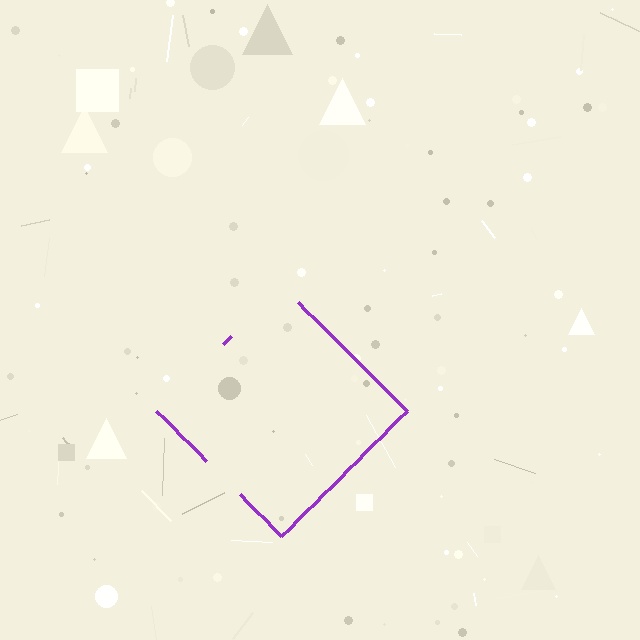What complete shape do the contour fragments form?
The contour fragments form a diamond.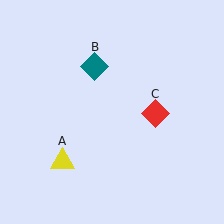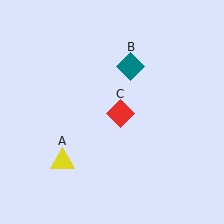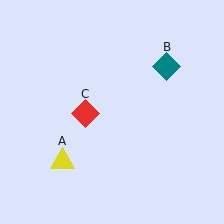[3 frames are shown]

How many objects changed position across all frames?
2 objects changed position: teal diamond (object B), red diamond (object C).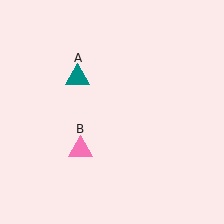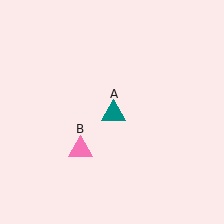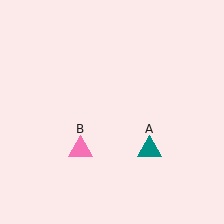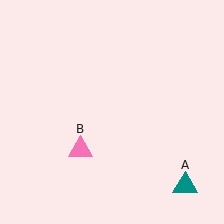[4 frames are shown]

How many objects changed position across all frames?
1 object changed position: teal triangle (object A).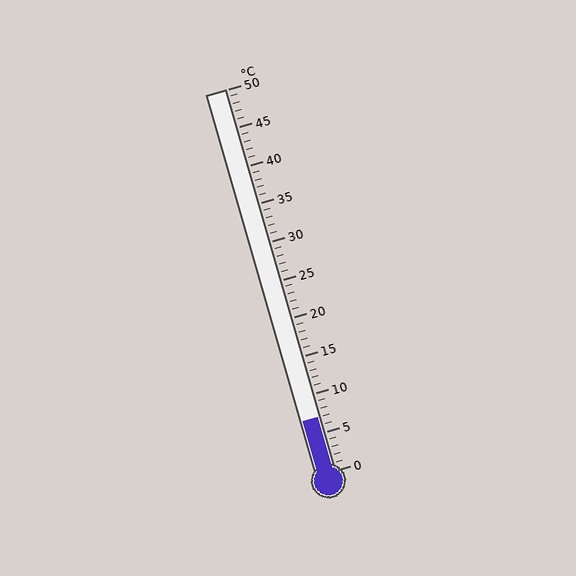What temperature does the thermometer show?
The thermometer shows approximately 7°C.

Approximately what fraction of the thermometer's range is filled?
The thermometer is filled to approximately 15% of its range.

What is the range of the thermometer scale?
The thermometer scale ranges from 0°C to 50°C.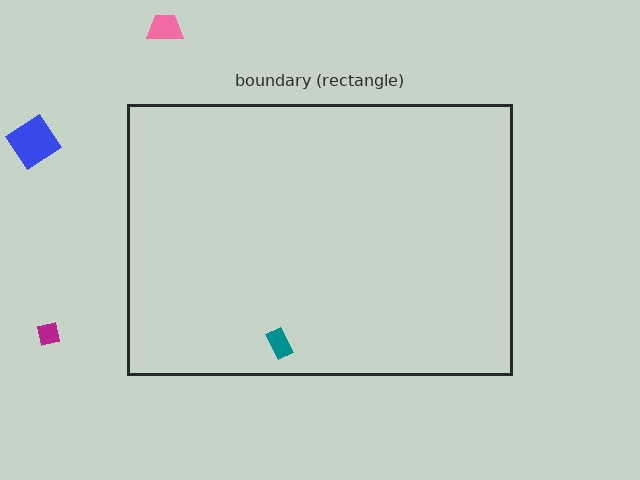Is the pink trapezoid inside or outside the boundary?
Outside.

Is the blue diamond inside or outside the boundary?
Outside.